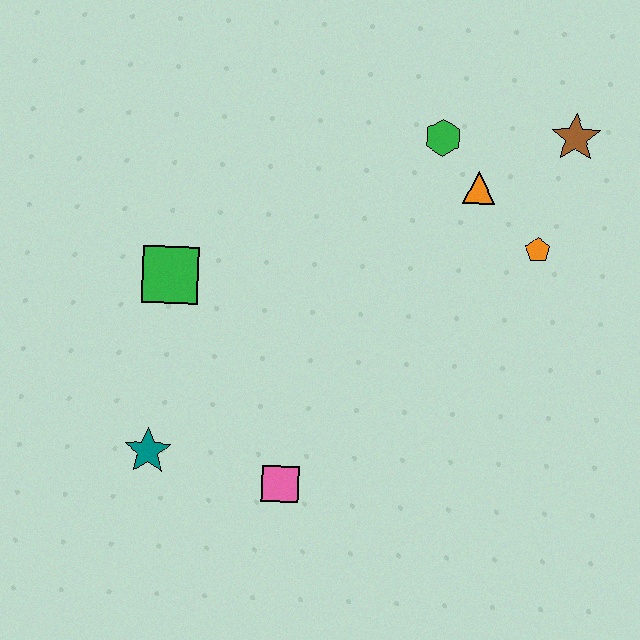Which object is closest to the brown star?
The orange triangle is closest to the brown star.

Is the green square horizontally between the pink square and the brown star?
No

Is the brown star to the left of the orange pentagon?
No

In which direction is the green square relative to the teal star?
The green square is above the teal star.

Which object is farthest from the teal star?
The brown star is farthest from the teal star.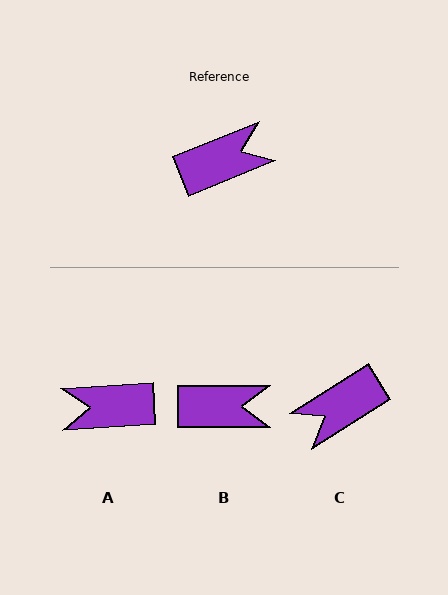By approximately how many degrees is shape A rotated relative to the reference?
Approximately 161 degrees counter-clockwise.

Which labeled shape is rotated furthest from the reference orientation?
C, about 170 degrees away.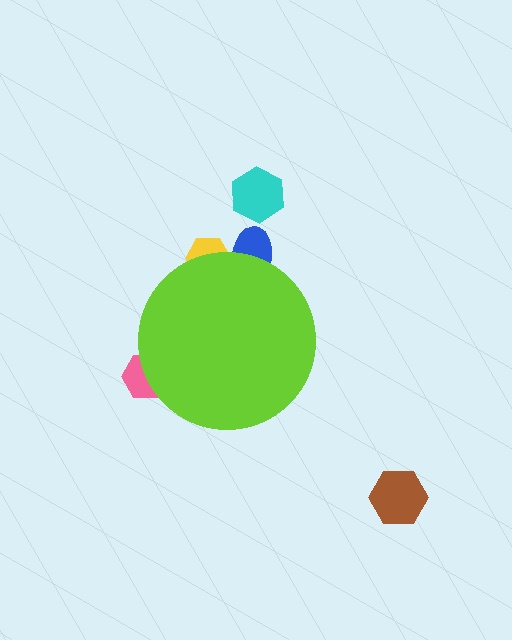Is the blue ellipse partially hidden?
Yes, the blue ellipse is partially hidden behind the lime circle.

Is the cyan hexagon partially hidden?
No, the cyan hexagon is fully visible.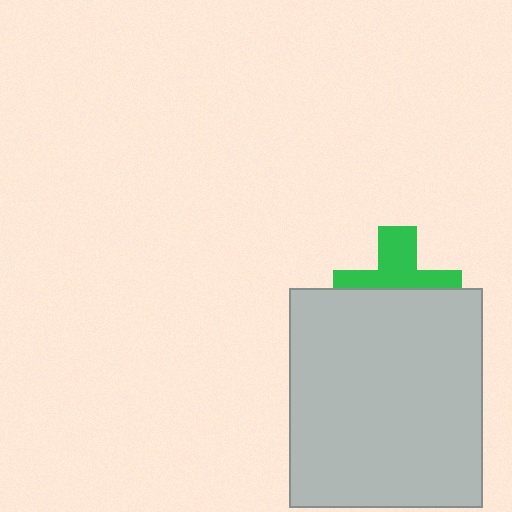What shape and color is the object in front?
The object in front is a light gray rectangle.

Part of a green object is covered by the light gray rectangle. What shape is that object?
It is a cross.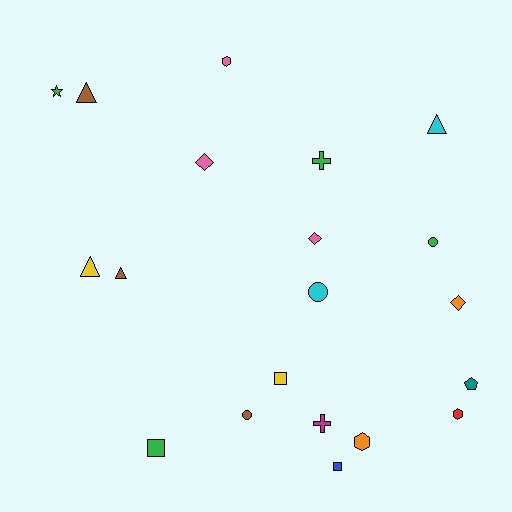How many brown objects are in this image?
There are 3 brown objects.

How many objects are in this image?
There are 20 objects.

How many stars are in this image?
There is 1 star.